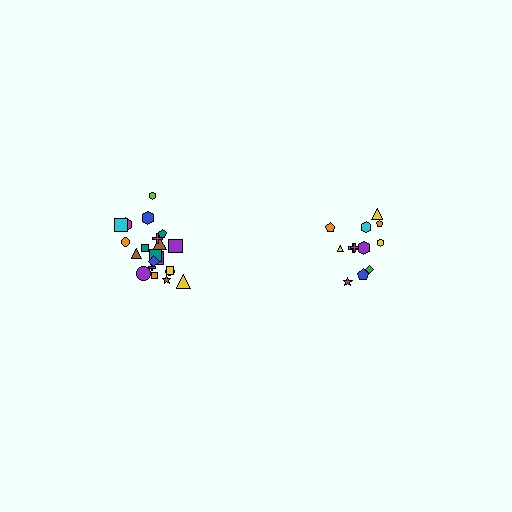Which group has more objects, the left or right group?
The left group.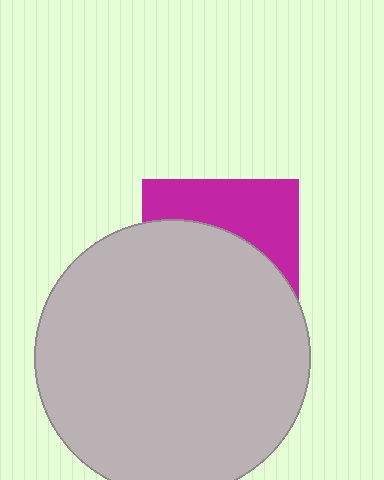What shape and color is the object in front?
The object in front is a light gray circle.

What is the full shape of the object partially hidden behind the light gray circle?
The partially hidden object is a magenta square.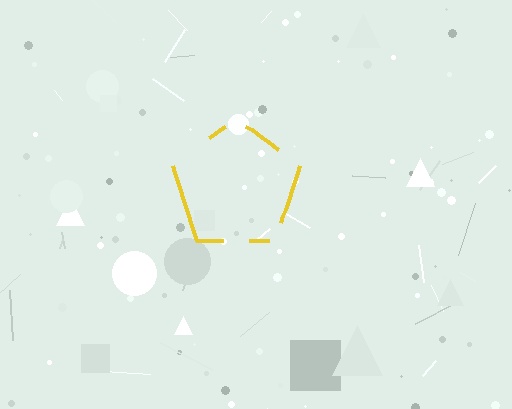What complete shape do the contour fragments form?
The contour fragments form a pentagon.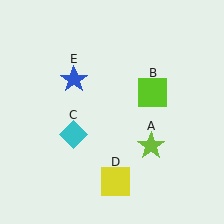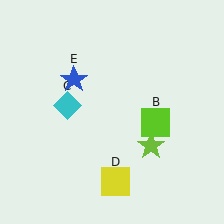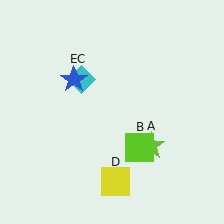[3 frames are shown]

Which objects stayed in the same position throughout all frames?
Lime star (object A) and yellow square (object D) and blue star (object E) remained stationary.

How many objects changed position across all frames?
2 objects changed position: lime square (object B), cyan diamond (object C).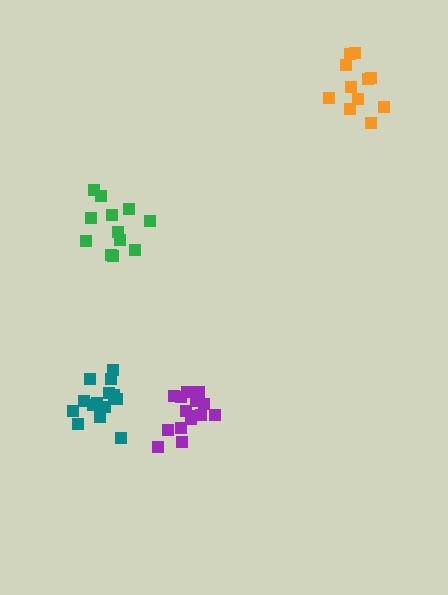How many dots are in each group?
Group 1: 12 dots, Group 2: 14 dots, Group 3: 12 dots, Group 4: 15 dots (53 total).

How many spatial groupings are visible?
There are 4 spatial groupings.